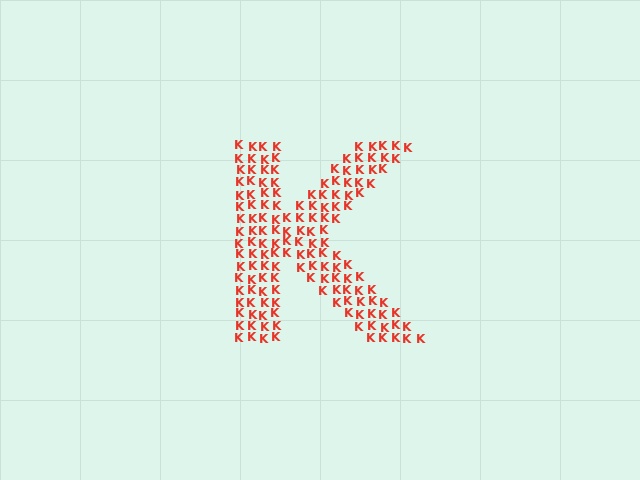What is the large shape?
The large shape is the letter K.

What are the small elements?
The small elements are letter K's.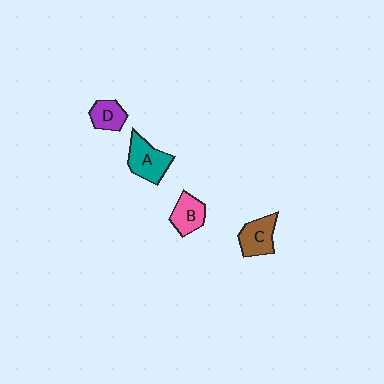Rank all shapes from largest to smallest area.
From largest to smallest: A (teal), C (brown), B (pink), D (purple).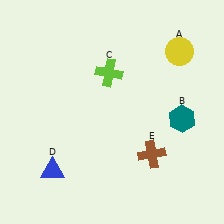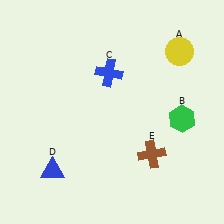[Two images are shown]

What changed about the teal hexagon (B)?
In Image 1, B is teal. In Image 2, it changed to green.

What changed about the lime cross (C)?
In Image 1, C is lime. In Image 2, it changed to blue.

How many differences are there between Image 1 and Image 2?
There are 2 differences between the two images.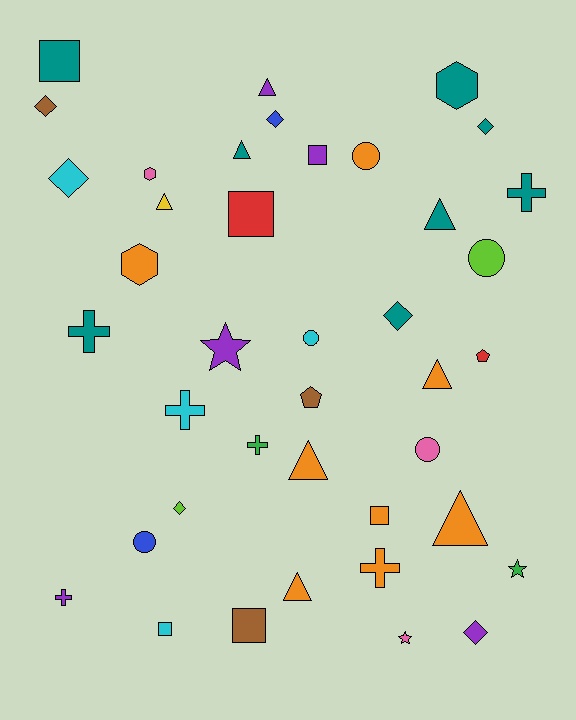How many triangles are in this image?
There are 8 triangles.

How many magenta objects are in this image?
There are no magenta objects.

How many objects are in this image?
There are 40 objects.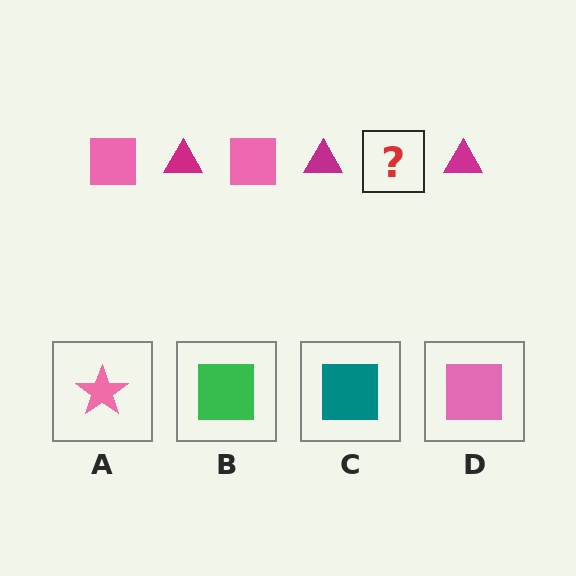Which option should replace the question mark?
Option D.